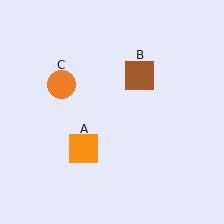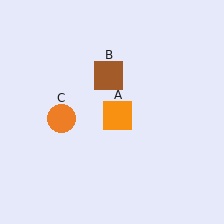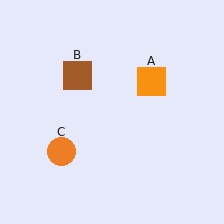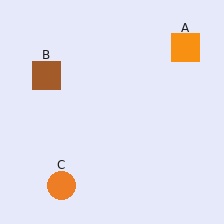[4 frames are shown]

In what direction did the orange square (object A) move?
The orange square (object A) moved up and to the right.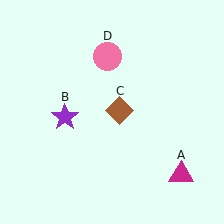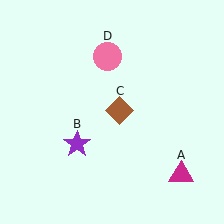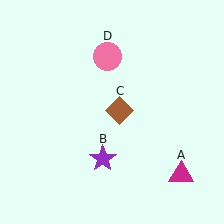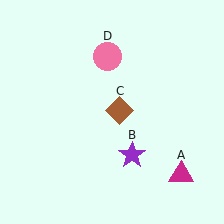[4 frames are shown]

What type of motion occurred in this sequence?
The purple star (object B) rotated counterclockwise around the center of the scene.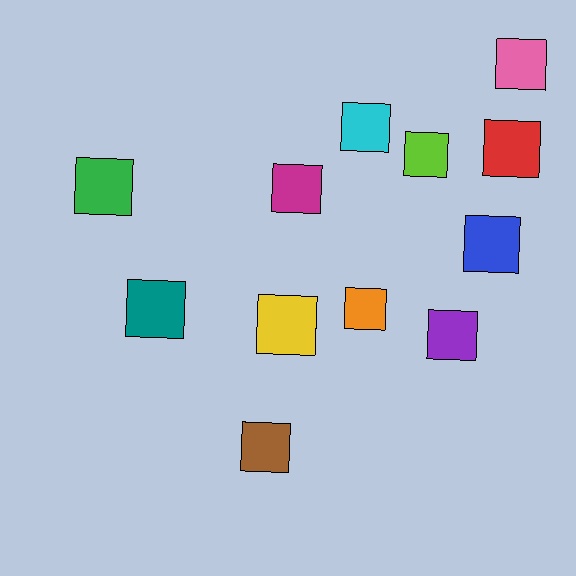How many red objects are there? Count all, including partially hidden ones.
There is 1 red object.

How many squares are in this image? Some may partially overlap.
There are 12 squares.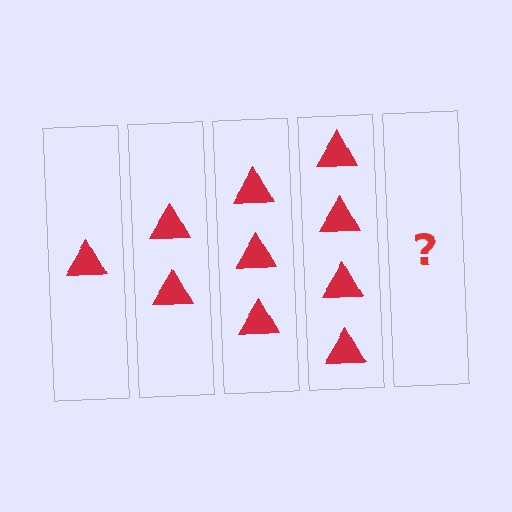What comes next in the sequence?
The next element should be 5 triangles.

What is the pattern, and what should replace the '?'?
The pattern is that each step adds one more triangle. The '?' should be 5 triangles.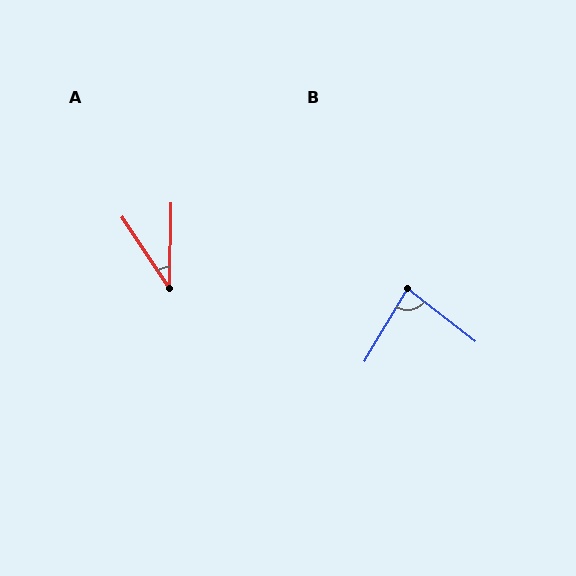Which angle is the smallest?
A, at approximately 35 degrees.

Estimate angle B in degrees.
Approximately 83 degrees.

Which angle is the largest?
B, at approximately 83 degrees.